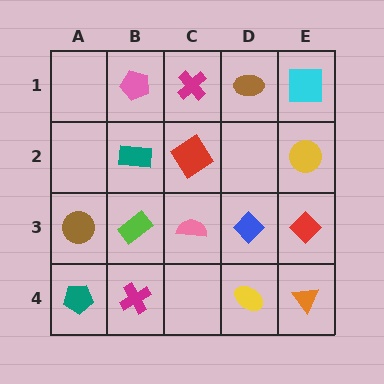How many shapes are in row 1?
4 shapes.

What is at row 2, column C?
A red diamond.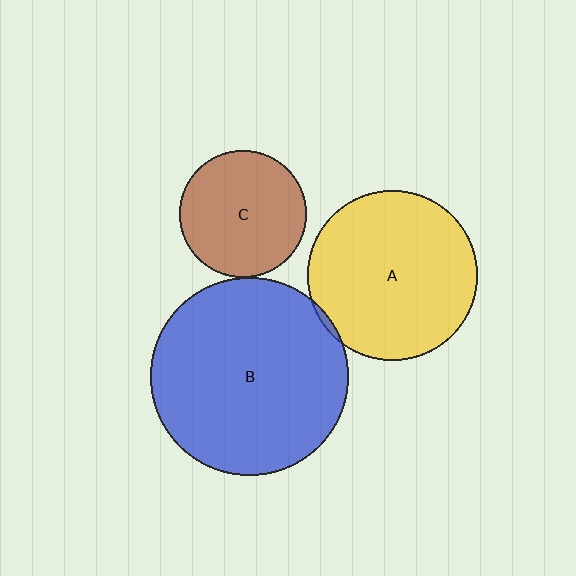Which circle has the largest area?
Circle B (blue).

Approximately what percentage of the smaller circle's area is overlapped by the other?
Approximately 5%.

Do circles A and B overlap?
Yes.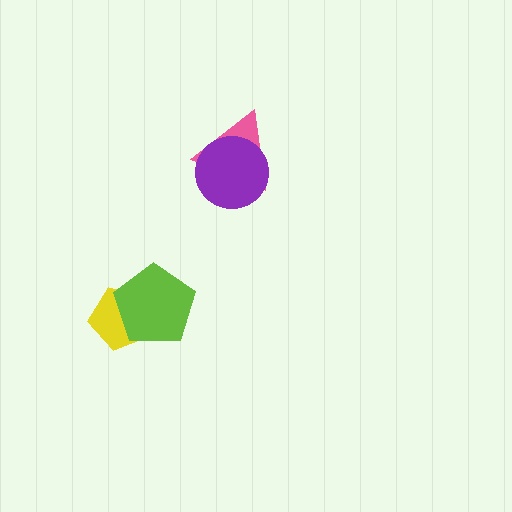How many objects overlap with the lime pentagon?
1 object overlaps with the lime pentagon.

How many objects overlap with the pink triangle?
1 object overlaps with the pink triangle.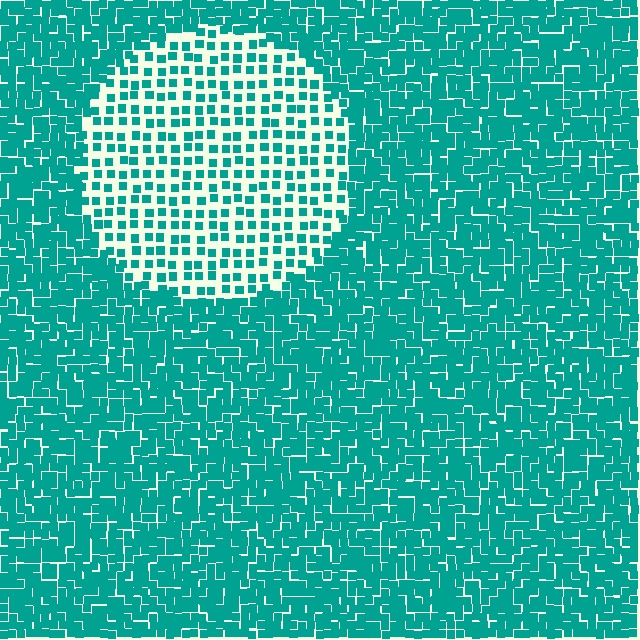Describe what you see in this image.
The image contains small teal elements arranged at two different densities. A circle-shaped region is visible where the elements are less densely packed than the surrounding area.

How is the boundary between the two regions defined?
The boundary is defined by a change in element density (approximately 2.4x ratio). All elements are the same color, size, and shape.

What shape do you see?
I see a circle.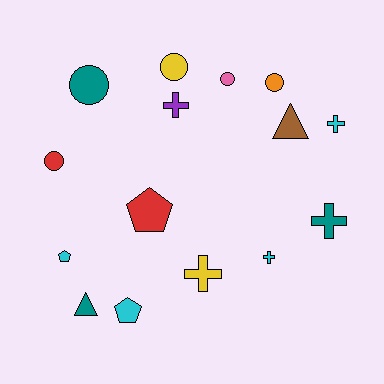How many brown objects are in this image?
There is 1 brown object.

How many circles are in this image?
There are 5 circles.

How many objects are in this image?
There are 15 objects.